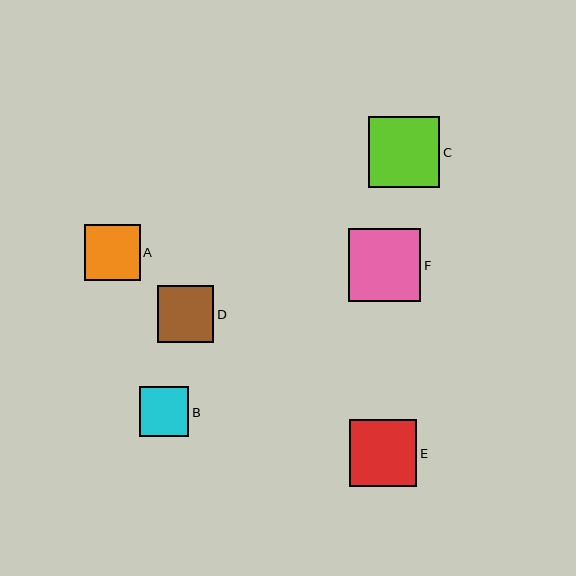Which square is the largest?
Square F is the largest with a size of approximately 73 pixels.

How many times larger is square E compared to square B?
Square E is approximately 1.4 times the size of square B.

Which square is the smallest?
Square B is the smallest with a size of approximately 50 pixels.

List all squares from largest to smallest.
From largest to smallest: F, C, E, D, A, B.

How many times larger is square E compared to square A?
Square E is approximately 1.2 times the size of square A.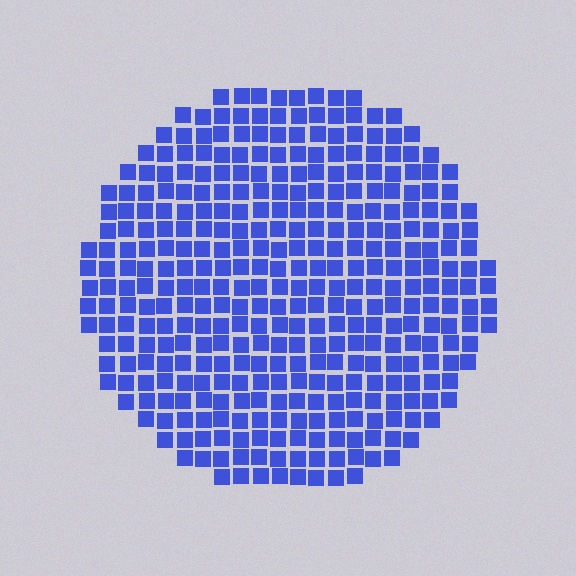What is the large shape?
The large shape is a circle.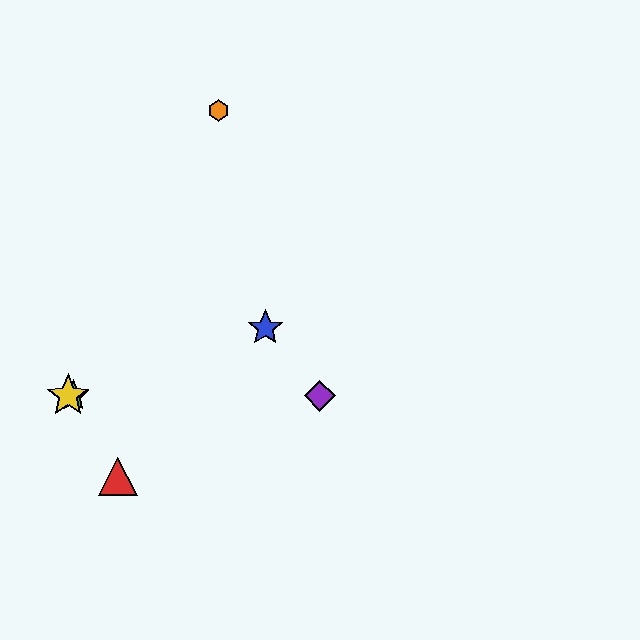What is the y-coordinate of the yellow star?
The yellow star is at y≈396.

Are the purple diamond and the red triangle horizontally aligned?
No, the purple diamond is at y≈396 and the red triangle is at y≈477.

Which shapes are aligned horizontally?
The green star, the yellow star, the purple diamond are aligned horizontally.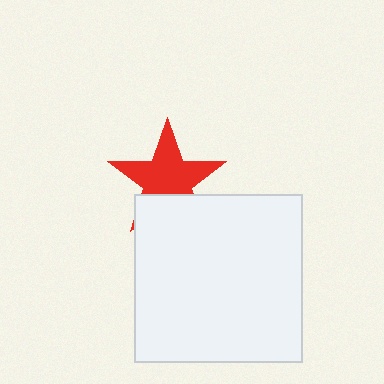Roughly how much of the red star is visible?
Most of it is visible (roughly 69%).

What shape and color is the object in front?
The object in front is a white square.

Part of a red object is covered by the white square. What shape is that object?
It is a star.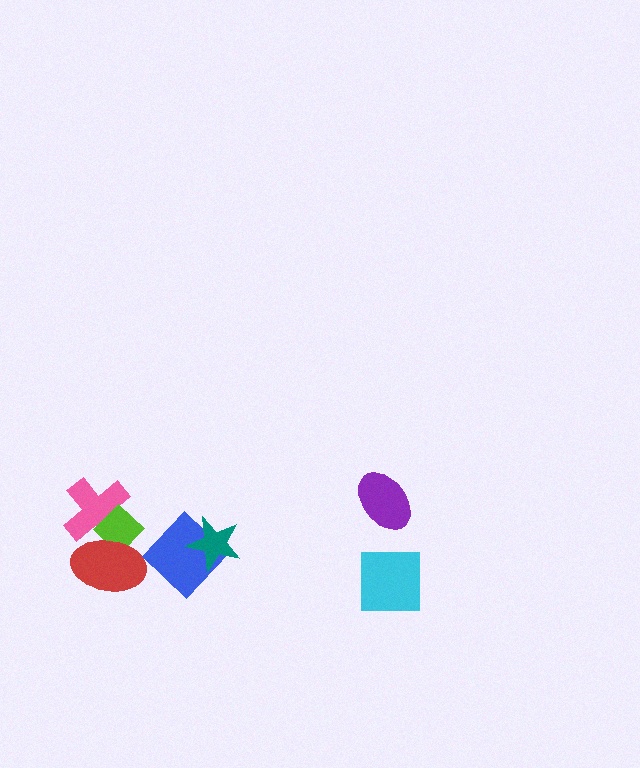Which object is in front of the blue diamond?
The teal star is in front of the blue diamond.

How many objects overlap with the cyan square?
0 objects overlap with the cyan square.